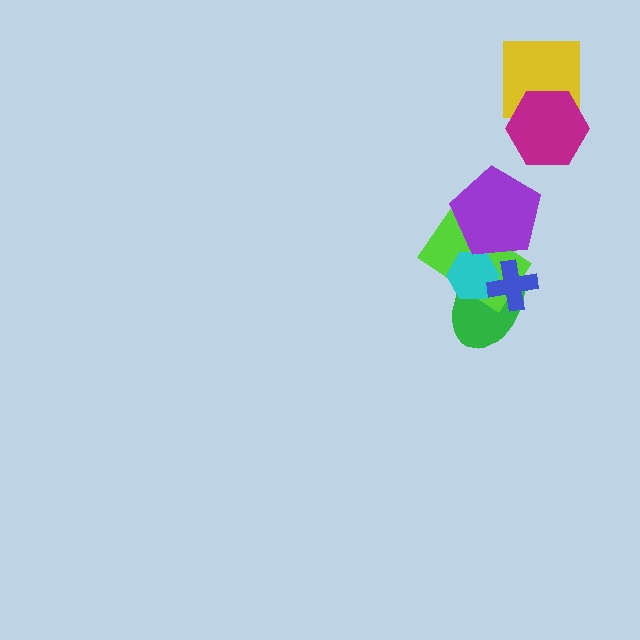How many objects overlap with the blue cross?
3 objects overlap with the blue cross.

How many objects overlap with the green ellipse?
3 objects overlap with the green ellipse.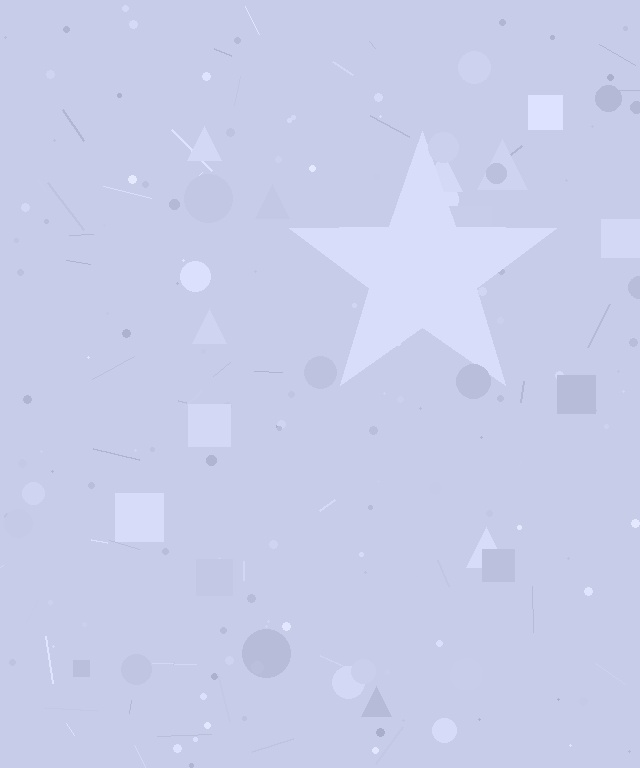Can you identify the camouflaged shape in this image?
The camouflaged shape is a star.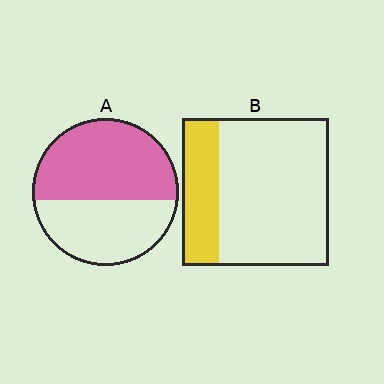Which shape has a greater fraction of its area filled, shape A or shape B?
Shape A.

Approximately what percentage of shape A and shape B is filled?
A is approximately 55% and B is approximately 25%.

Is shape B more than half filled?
No.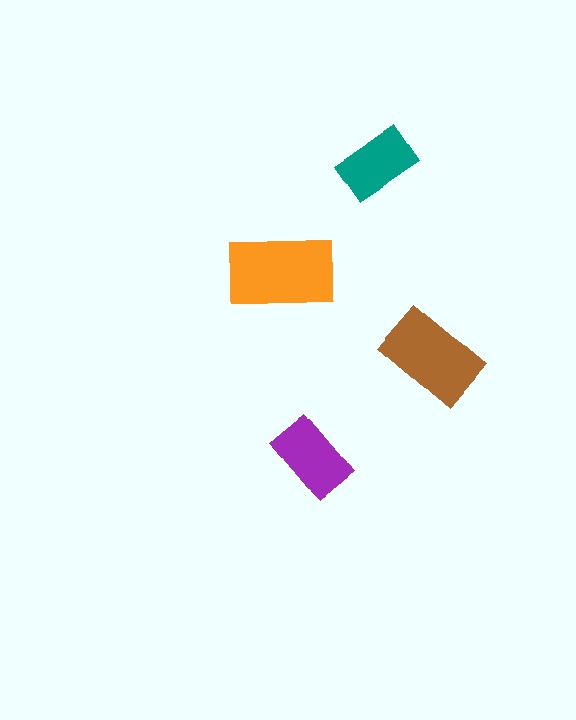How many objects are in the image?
There are 4 objects in the image.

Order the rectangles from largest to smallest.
the orange one, the brown one, the purple one, the teal one.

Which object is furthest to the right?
The brown rectangle is rightmost.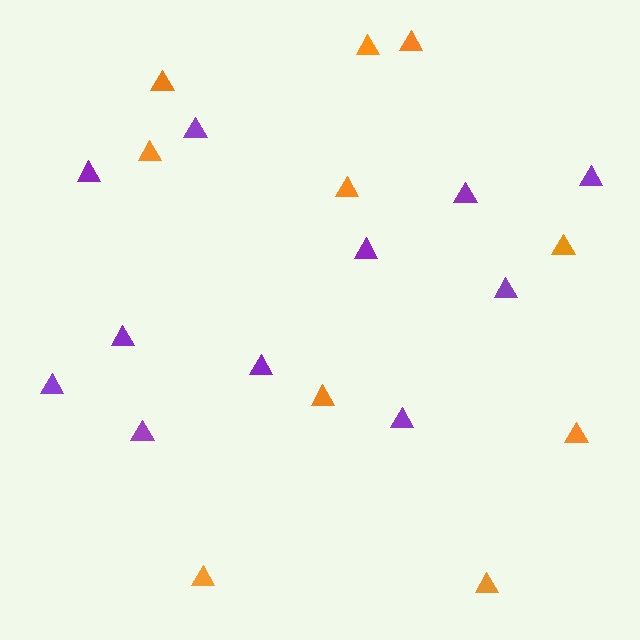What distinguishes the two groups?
There are 2 groups: one group of orange triangles (10) and one group of purple triangles (11).